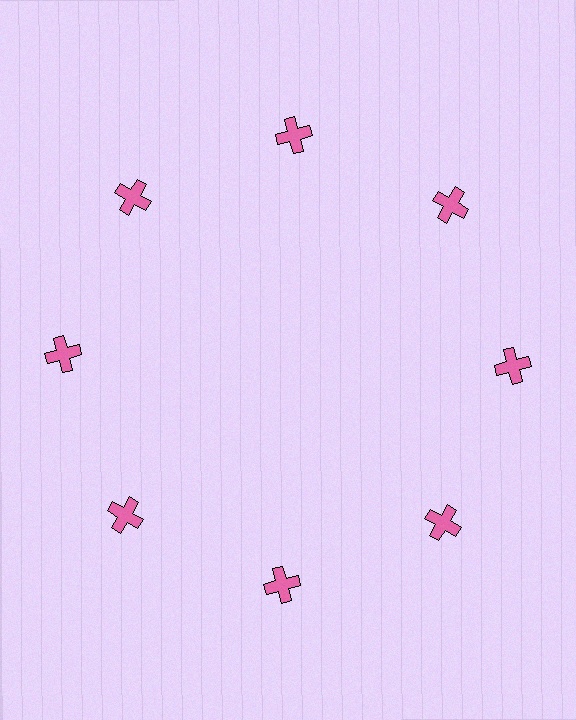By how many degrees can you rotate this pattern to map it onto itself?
The pattern maps onto itself every 45 degrees of rotation.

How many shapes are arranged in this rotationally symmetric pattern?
There are 8 shapes, arranged in 8 groups of 1.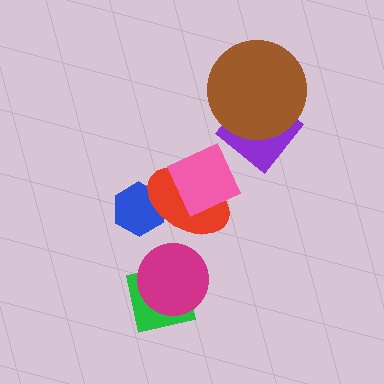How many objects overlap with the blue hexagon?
1 object overlaps with the blue hexagon.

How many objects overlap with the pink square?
1 object overlaps with the pink square.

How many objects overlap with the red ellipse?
2 objects overlap with the red ellipse.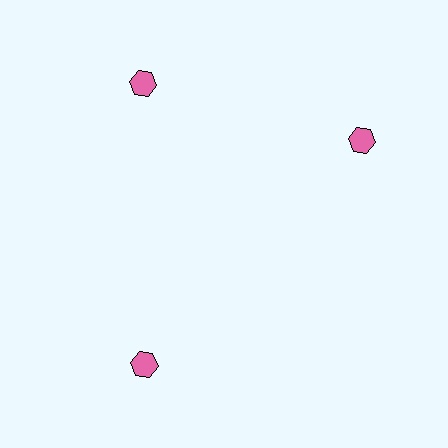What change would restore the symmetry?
The symmetry would be restored by rotating it back into even spacing with its neighbors so that all 3 hexagons sit at equal angles and equal distance from the center.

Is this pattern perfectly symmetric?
No. The 3 pink hexagons are arranged in a ring, but one element near the 3 o'clock position is rotated out of alignment along the ring, breaking the 3-fold rotational symmetry.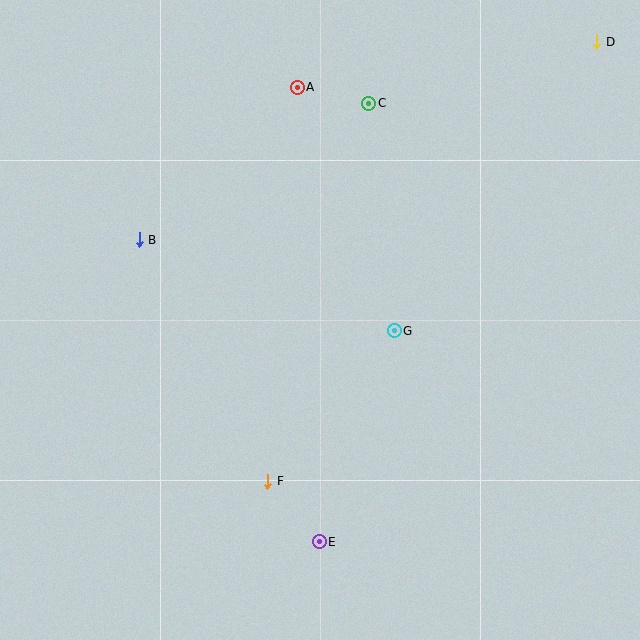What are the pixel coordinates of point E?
Point E is at (319, 542).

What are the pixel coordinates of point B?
Point B is at (139, 240).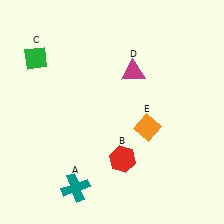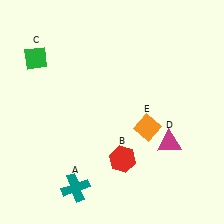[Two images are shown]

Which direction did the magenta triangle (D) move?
The magenta triangle (D) moved down.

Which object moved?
The magenta triangle (D) moved down.